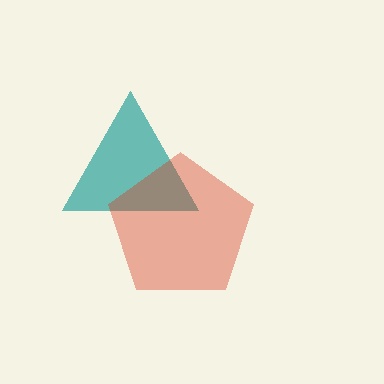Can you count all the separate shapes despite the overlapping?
Yes, there are 2 separate shapes.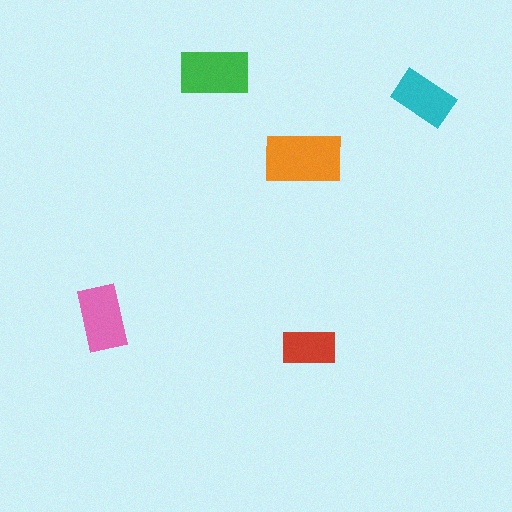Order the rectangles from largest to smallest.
the orange one, the green one, the pink one, the cyan one, the red one.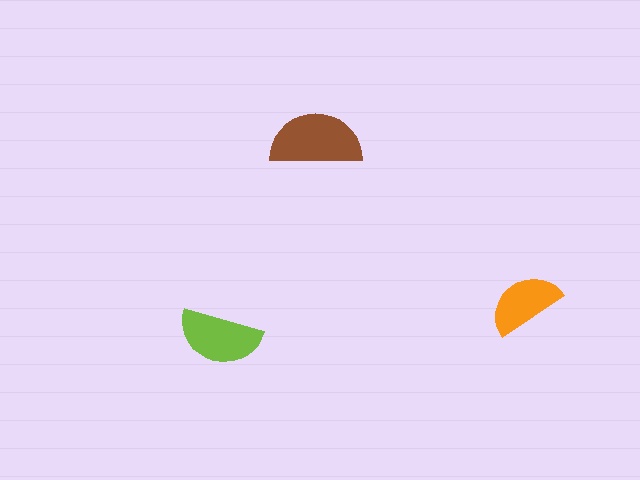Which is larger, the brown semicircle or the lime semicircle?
The brown one.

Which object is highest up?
The brown semicircle is topmost.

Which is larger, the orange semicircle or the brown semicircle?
The brown one.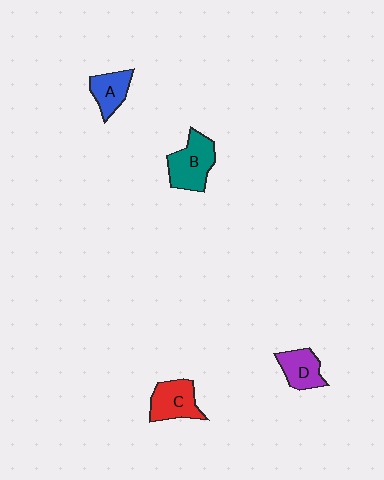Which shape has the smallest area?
Shape A (blue).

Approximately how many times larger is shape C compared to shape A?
Approximately 1.2 times.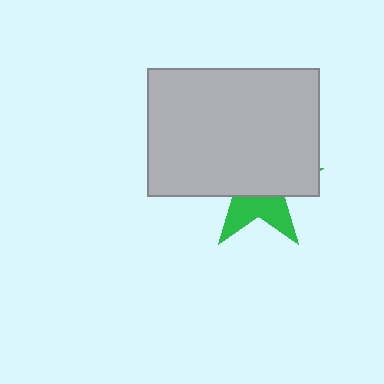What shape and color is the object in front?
The object in front is a light gray rectangle.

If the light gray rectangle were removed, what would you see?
You would see the complete green star.